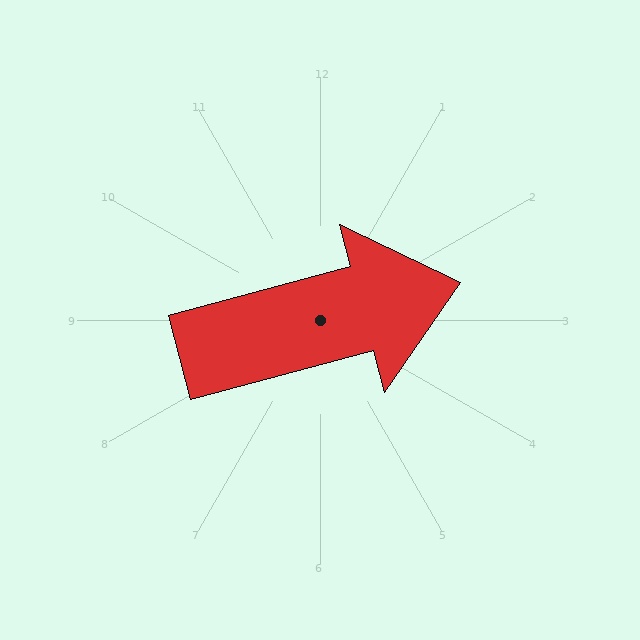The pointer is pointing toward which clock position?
Roughly 3 o'clock.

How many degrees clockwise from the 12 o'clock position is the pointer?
Approximately 75 degrees.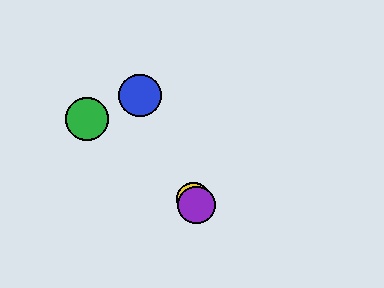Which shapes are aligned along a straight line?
The red triangle, the blue circle, the yellow circle, the purple circle are aligned along a straight line.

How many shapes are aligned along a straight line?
4 shapes (the red triangle, the blue circle, the yellow circle, the purple circle) are aligned along a straight line.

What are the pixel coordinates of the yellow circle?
The yellow circle is at (194, 199).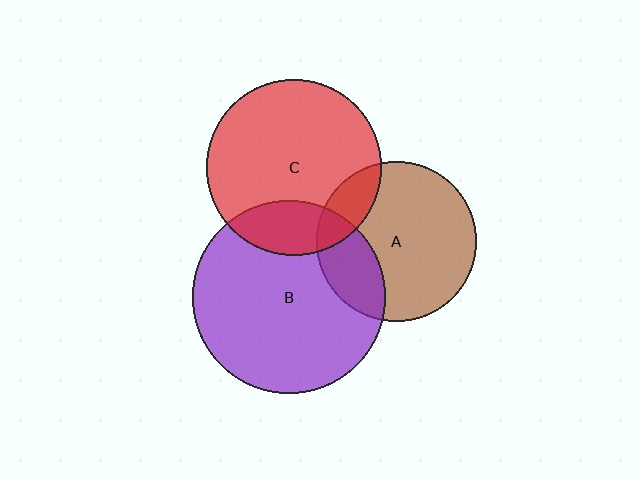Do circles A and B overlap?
Yes.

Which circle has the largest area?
Circle B (purple).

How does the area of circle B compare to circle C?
Approximately 1.2 times.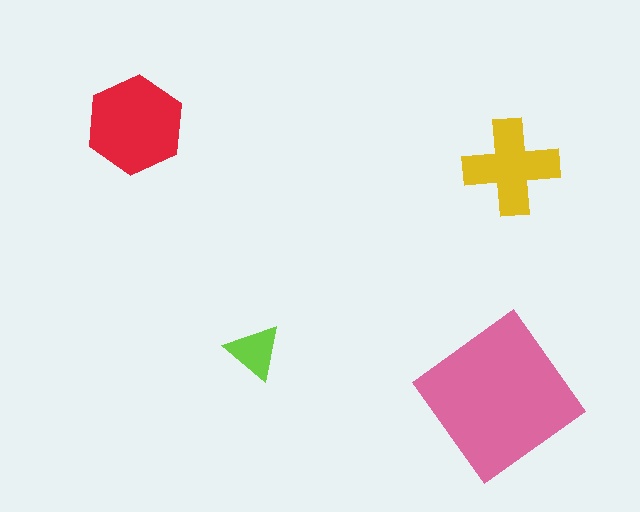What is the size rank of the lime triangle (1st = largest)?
4th.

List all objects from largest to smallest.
The pink diamond, the red hexagon, the yellow cross, the lime triangle.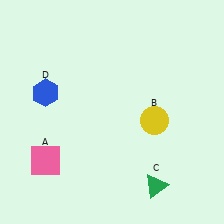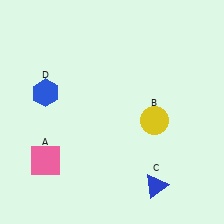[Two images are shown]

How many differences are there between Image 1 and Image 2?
There is 1 difference between the two images.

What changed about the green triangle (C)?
In Image 1, C is green. In Image 2, it changed to blue.